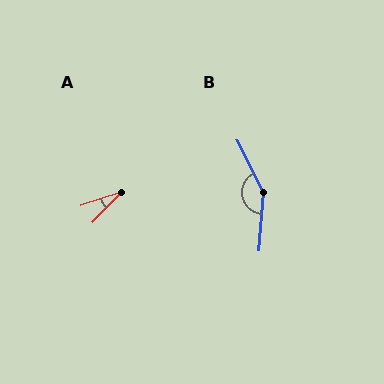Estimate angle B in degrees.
Approximately 149 degrees.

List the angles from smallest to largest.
A (27°), B (149°).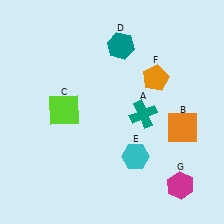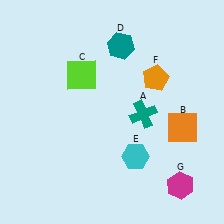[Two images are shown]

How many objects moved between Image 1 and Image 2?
1 object moved between the two images.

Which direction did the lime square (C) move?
The lime square (C) moved up.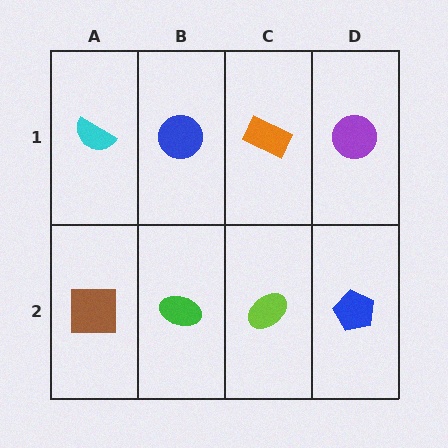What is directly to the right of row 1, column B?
An orange rectangle.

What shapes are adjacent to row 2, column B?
A blue circle (row 1, column B), a brown square (row 2, column A), a lime ellipse (row 2, column C).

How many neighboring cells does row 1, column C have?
3.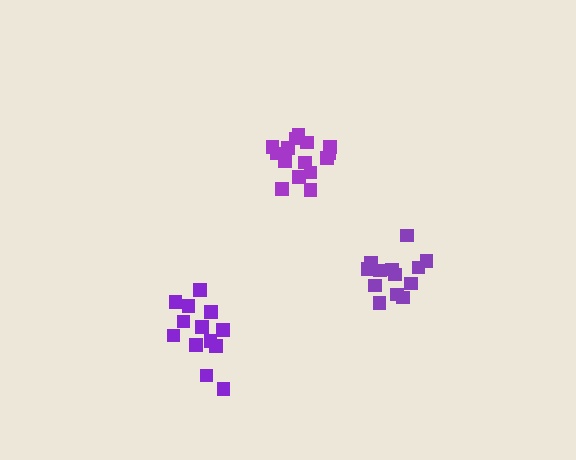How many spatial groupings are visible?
There are 3 spatial groupings.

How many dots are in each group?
Group 1: 13 dots, Group 2: 15 dots, Group 3: 13 dots (41 total).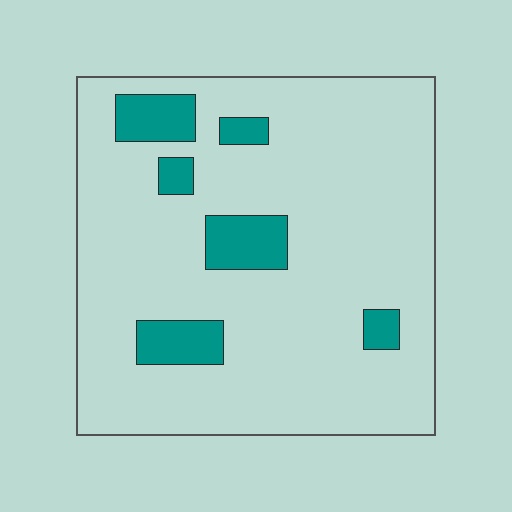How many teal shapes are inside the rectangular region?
6.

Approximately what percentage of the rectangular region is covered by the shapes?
Approximately 15%.